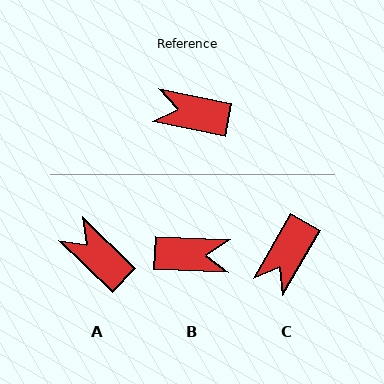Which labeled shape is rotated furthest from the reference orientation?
B, about 171 degrees away.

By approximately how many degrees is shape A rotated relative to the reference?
Approximately 33 degrees clockwise.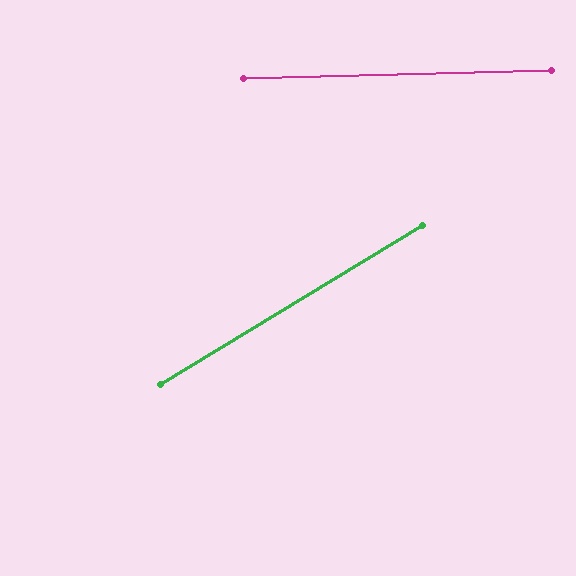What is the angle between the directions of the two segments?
Approximately 30 degrees.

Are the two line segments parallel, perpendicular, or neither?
Neither parallel nor perpendicular — they differ by about 30°.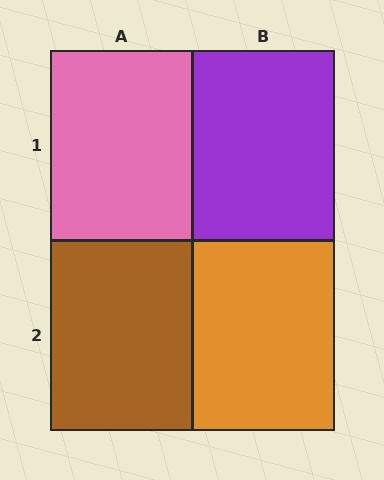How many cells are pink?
1 cell is pink.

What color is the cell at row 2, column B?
Orange.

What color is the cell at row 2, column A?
Brown.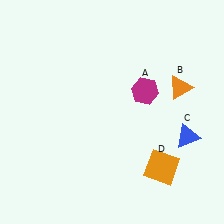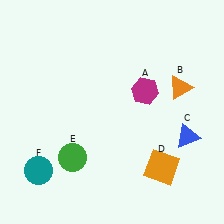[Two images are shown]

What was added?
A green circle (E), a teal circle (F) were added in Image 2.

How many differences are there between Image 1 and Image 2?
There are 2 differences between the two images.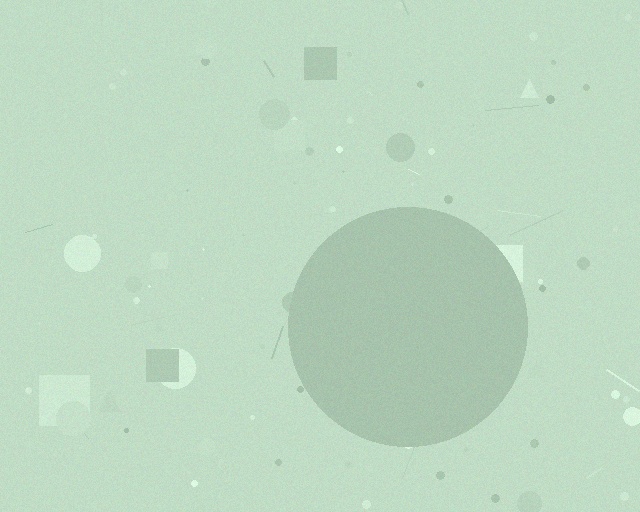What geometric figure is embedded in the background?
A circle is embedded in the background.